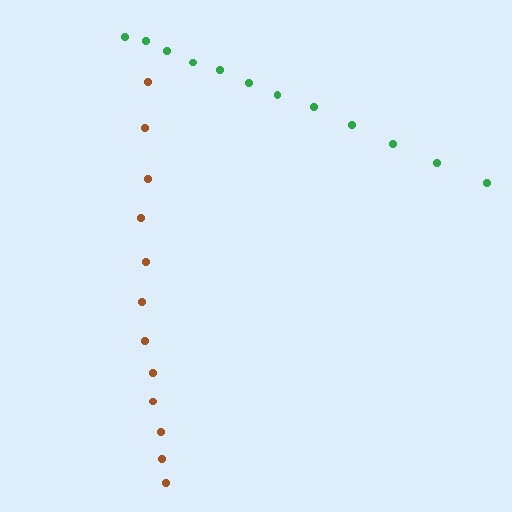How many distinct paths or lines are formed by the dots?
There are 2 distinct paths.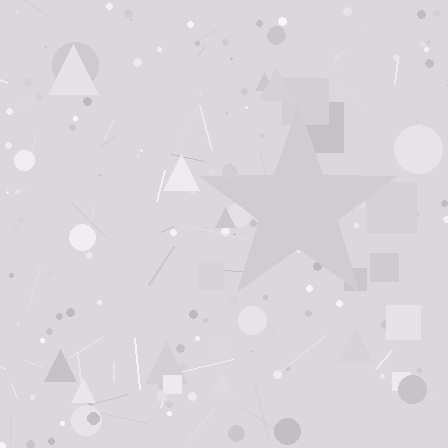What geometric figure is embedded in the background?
A star is embedded in the background.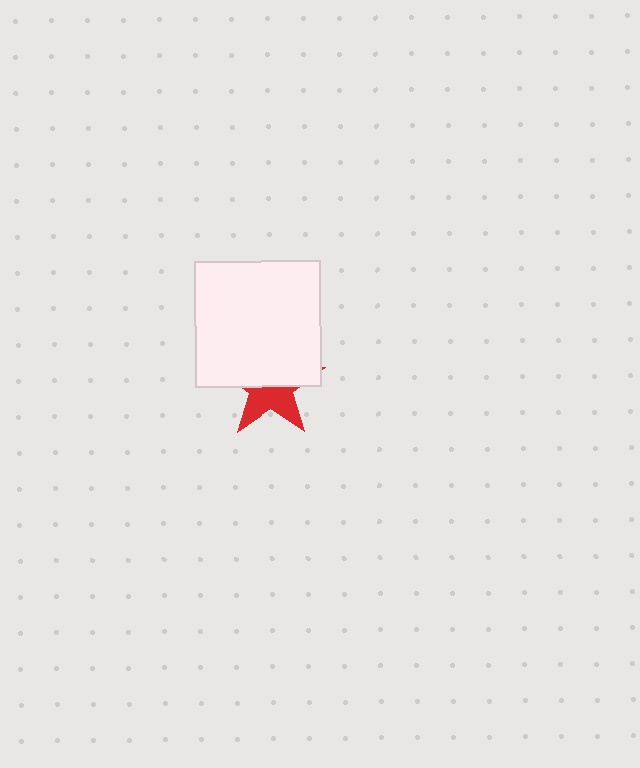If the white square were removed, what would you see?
You would see the complete red star.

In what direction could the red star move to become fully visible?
The red star could move down. That would shift it out from behind the white square entirely.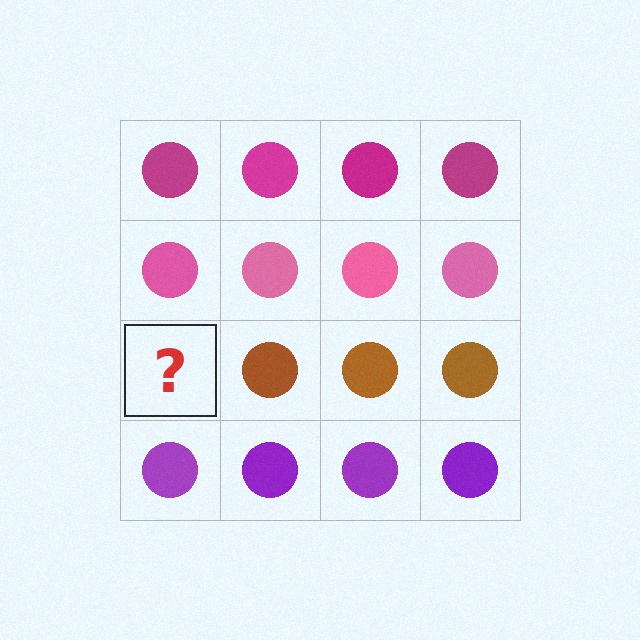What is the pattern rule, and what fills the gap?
The rule is that each row has a consistent color. The gap should be filled with a brown circle.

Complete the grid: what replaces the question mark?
The question mark should be replaced with a brown circle.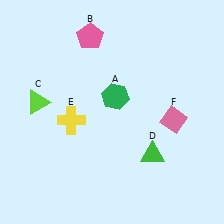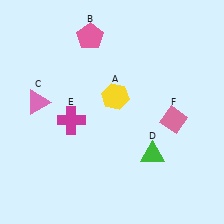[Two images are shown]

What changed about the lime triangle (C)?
In Image 1, C is lime. In Image 2, it changed to pink.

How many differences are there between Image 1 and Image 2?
There are 3 differences between the two images.